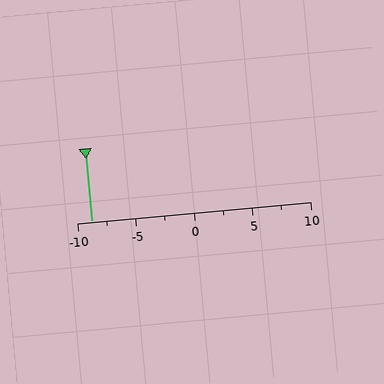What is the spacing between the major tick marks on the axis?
The major ticks are spaced 5 apart.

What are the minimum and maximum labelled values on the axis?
The axis runs from -10 to 10.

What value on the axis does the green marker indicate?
The marker indicates approximately -8.8.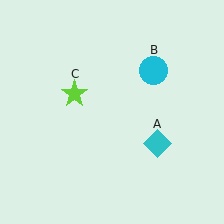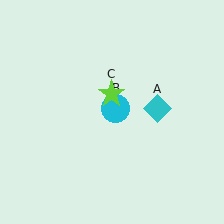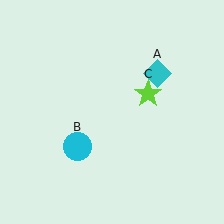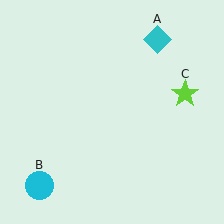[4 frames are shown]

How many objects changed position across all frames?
3 objects changed position: cyan diamond (object A), cyan circle (object B), lime star (object C).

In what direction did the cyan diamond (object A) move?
The cyan diamond (object A) moved up.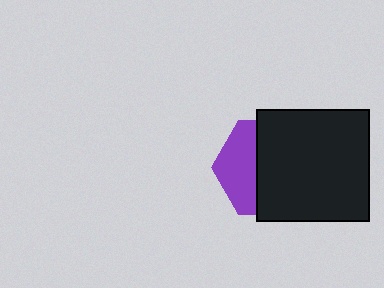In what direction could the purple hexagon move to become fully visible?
The purple hexagon could move left. That would shift it out from behind the black square entirely.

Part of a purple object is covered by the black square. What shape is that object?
It is a hexagon.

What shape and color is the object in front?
The object in front is a black square.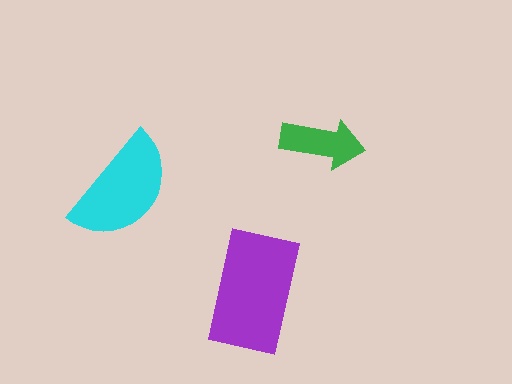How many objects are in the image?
There are 3 objects in the image.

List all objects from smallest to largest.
The green arrow, the cyan semicircle, the purple rectangle.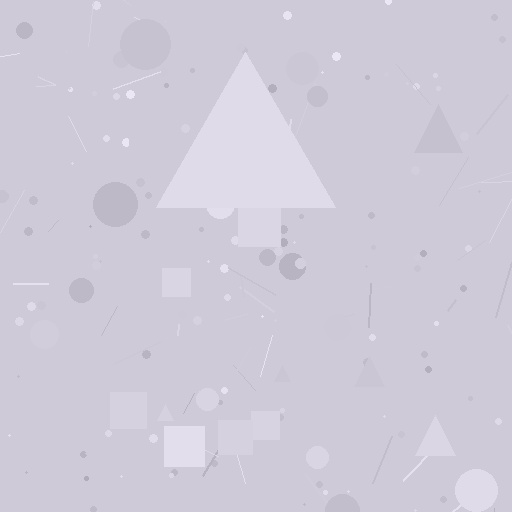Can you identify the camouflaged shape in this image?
The camouflaged shape is a triangle.